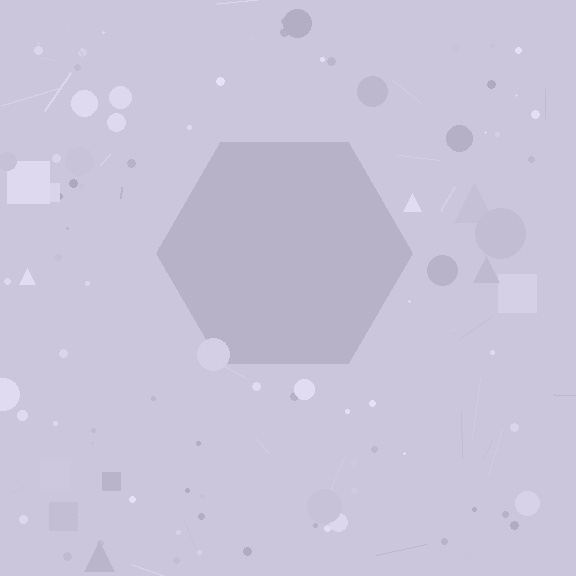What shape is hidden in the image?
A hexagon is hidden in the image.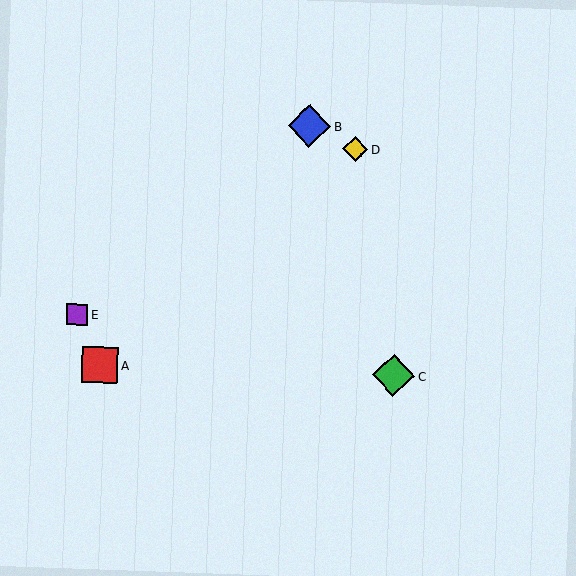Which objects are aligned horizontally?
Objects A, C are aligned horizontally.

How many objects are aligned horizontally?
2 objects (A, C) are aligned horizontally.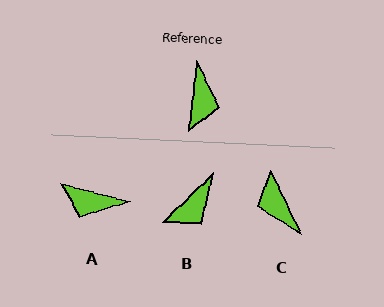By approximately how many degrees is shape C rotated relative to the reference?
Approximately 148 degrees clockwise.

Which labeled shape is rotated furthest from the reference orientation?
C, about 148 degrees away.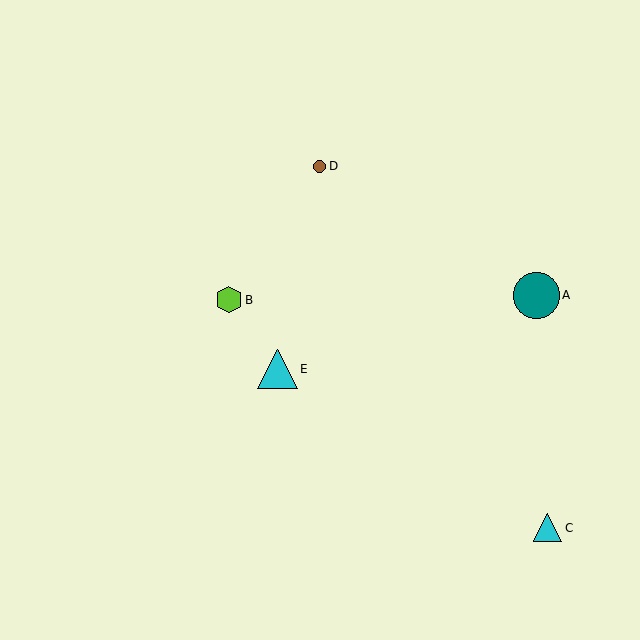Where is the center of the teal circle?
The center of the teal circle is at (536, 295).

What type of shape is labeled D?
Shape D is a brown circle.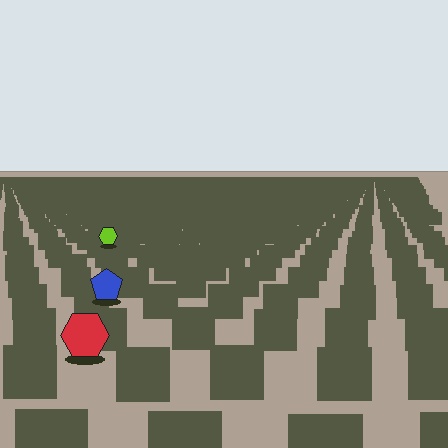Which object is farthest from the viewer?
The lime hexagon is farthest from the viewer. It appears smaller and the ground texture around it is denser.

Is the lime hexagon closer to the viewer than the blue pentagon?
No. The blue pentagon is closer — you can tell from the texture gradient: the ground texture is coarser near it.